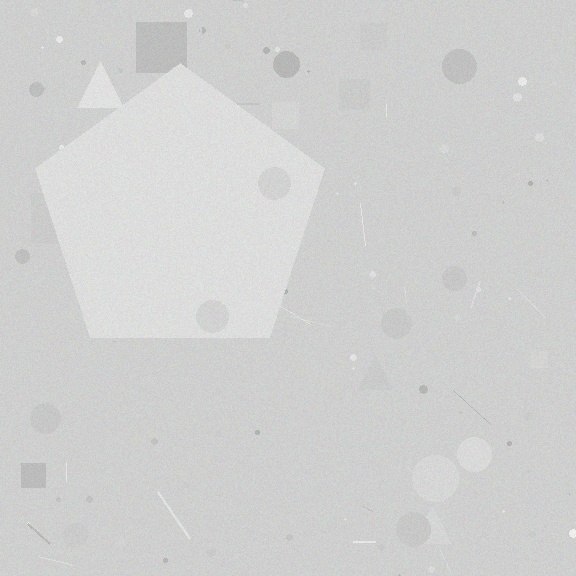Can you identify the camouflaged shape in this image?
The camouflaged shape is a pentagon.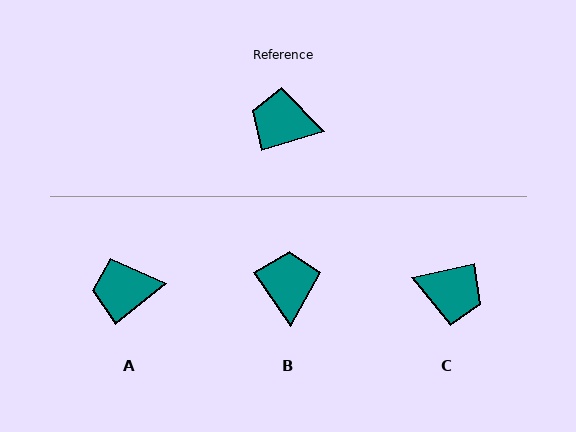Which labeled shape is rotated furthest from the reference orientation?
C, about 176 degrees away.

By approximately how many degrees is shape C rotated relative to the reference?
Approximately 176 degrees counter-clockwise.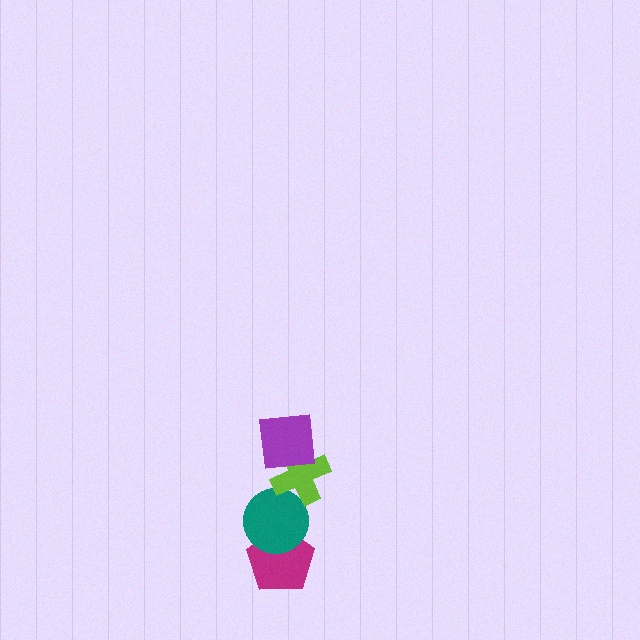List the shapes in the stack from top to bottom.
From top to bottom: the purple square, the lime cross, the teal circle, the magenta pentagon.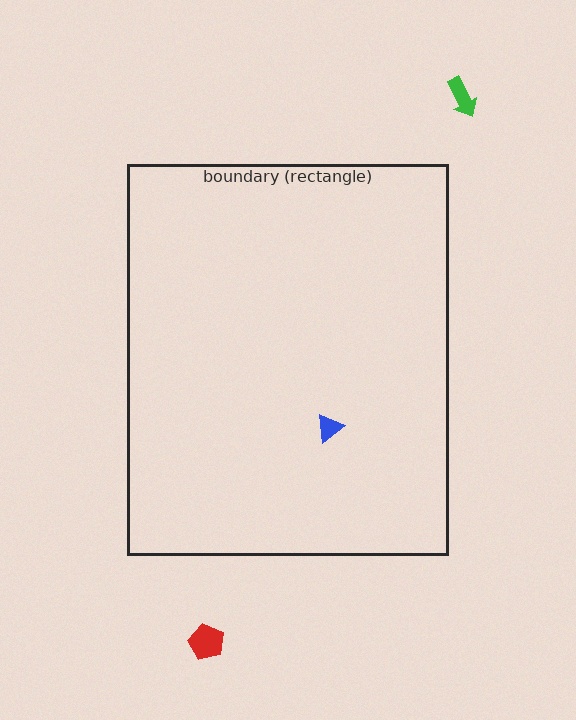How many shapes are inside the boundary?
1 inside, 2 outside.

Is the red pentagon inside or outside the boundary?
Outside.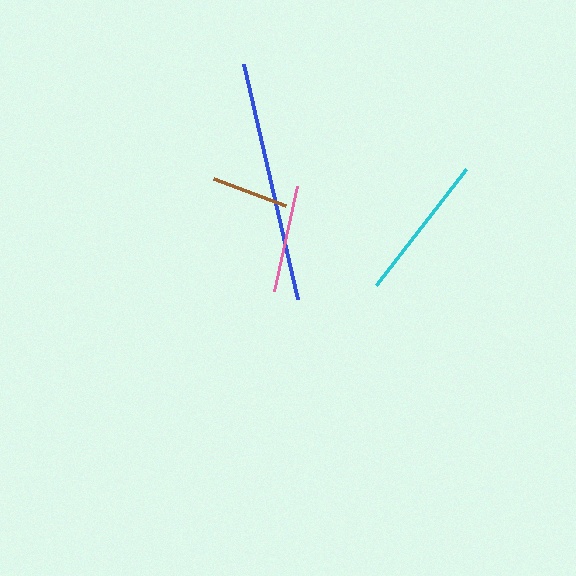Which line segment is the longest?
The blue line is the longest at approximately 241 pixels.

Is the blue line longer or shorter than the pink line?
The blue line is longer than the pink line.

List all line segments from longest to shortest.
From longest to shortest: blue, cyan, pink, brown.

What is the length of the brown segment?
The brown segment is approximately 77 pixels long.